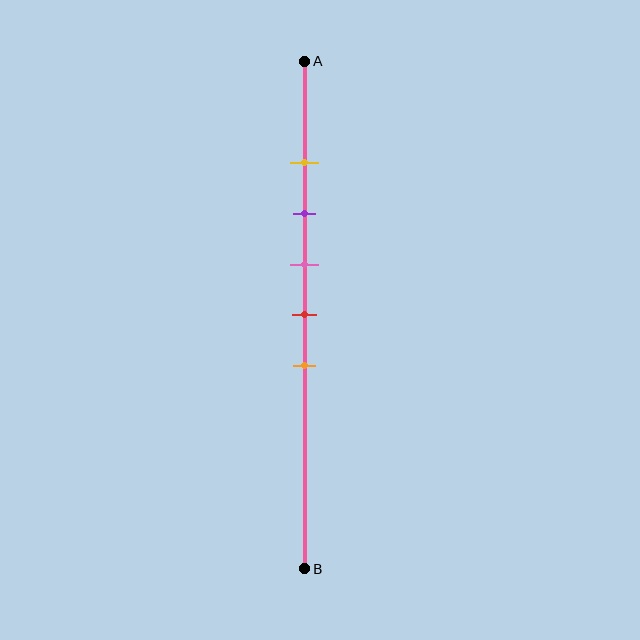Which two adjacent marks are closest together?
The yellow and purple marks are the closest adjacent pair.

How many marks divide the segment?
There are 5 marks dividing the segment.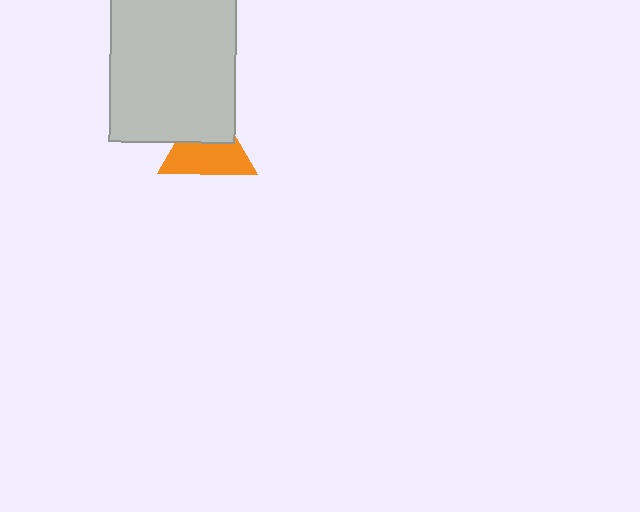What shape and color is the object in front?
The object in front is a light gray rectangle.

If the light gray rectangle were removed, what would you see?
You would see the complete orange triangle.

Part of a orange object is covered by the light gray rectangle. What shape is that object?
It is a triangle.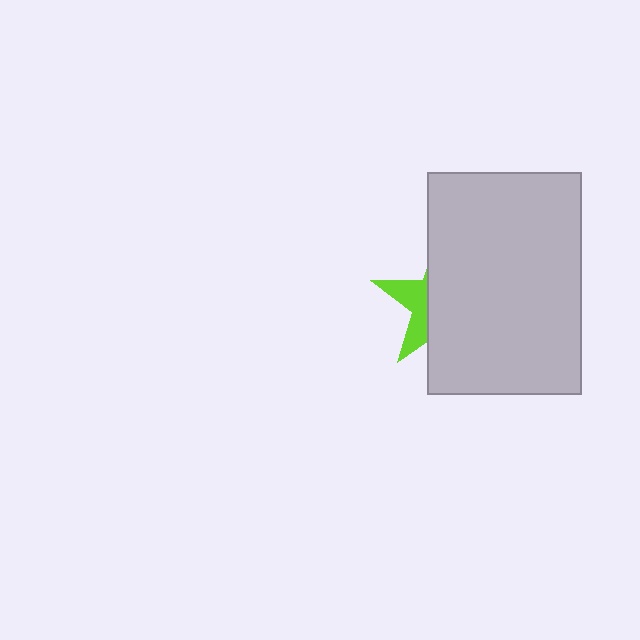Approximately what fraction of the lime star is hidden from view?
Roughly 68% of the lime star is hidden behind the light gray rectangle.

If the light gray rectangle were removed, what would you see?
You would see the complete lime star.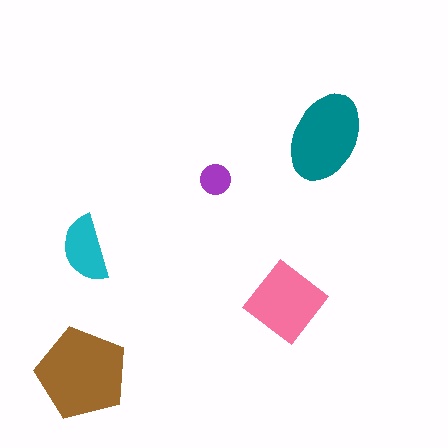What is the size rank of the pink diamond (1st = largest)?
3rd.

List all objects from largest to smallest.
The brown pentagon, the teal ellipse, the pink diamond, the cyan semicircle, the purple circle.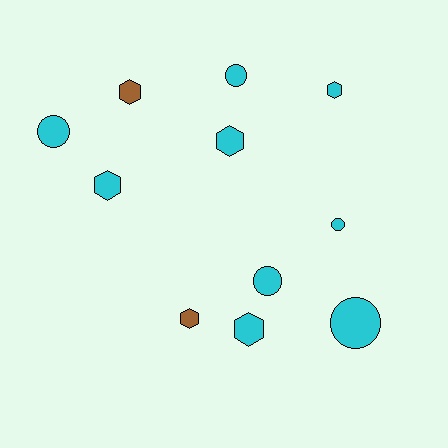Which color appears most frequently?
Cyan, with 9 objects.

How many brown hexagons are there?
There are 2 brown hexagons.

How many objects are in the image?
There are 11 objects.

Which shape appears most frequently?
Hexagon, with 6 objects.